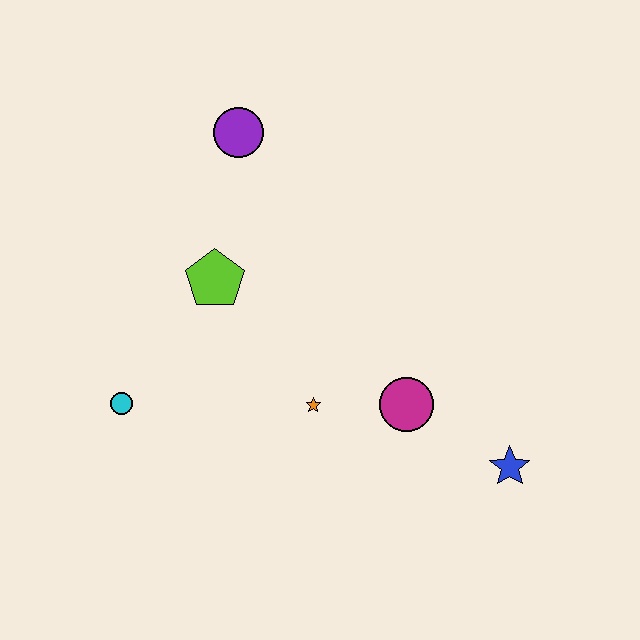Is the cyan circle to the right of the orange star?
No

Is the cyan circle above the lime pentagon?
No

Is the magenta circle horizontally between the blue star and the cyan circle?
Yes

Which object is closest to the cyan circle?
The lime pentagon is closest to the cyan circle.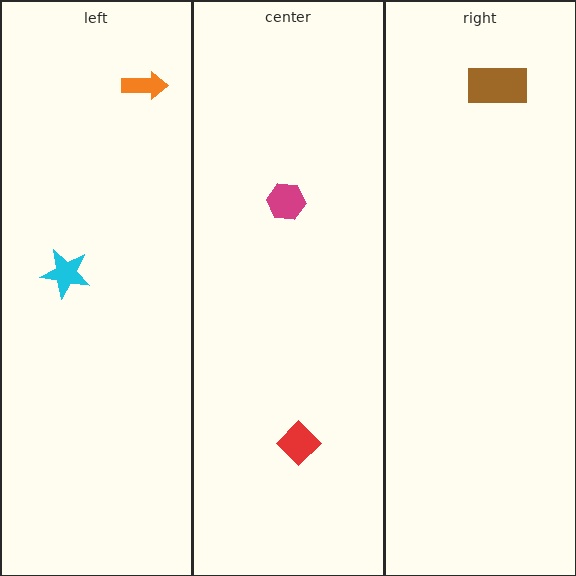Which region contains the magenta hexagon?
The center region.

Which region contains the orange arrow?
The left region.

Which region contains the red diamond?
The center region.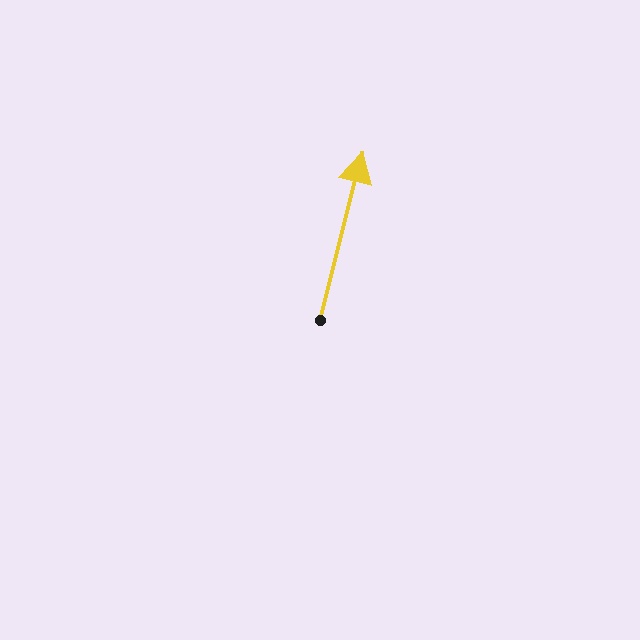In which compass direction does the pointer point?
North.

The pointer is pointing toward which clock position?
Roughly 12 o'clock.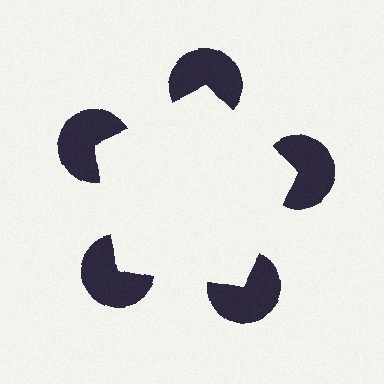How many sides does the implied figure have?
5 sides.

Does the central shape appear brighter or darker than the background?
It typically appears slightly brighter than the background, even though no actual brightness change is drawn.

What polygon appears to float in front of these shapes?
An illusory pentagon — its edges are inferred from the aligned wedge cuts in the pac-man discs, not physically drawn.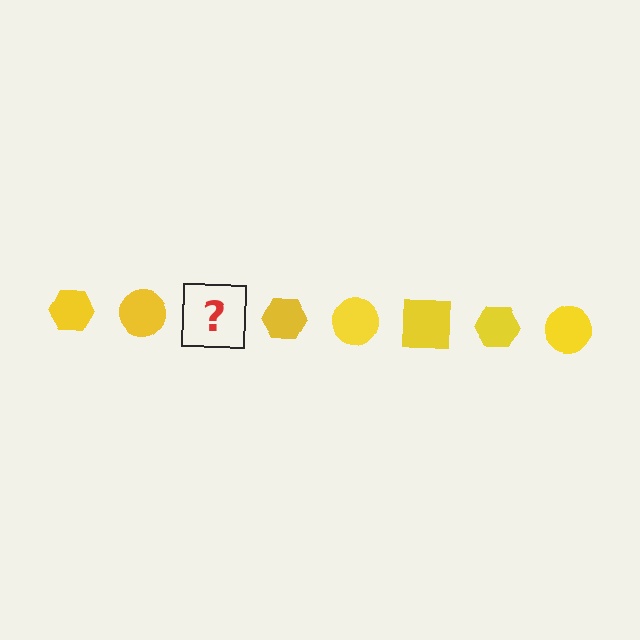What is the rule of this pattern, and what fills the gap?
The rule is that the pattern cycles through hexagon, circle, square shapes in yellow. The gap should be filled with a yellow square.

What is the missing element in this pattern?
The missing element is a yellow square.